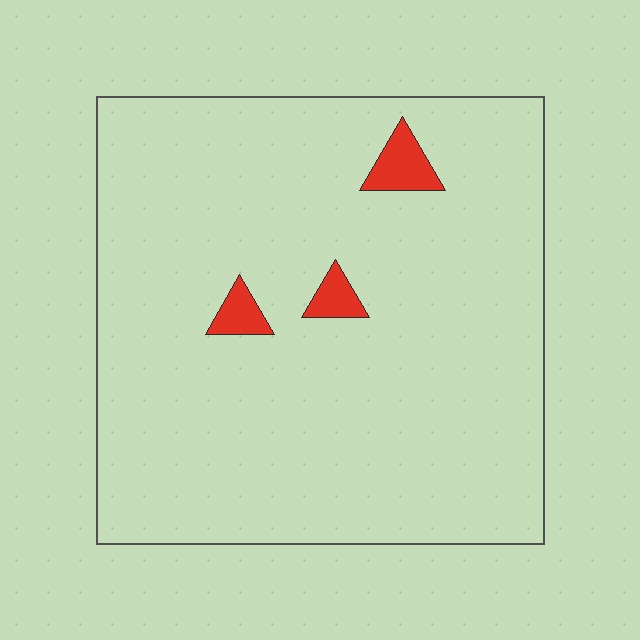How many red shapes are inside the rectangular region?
3.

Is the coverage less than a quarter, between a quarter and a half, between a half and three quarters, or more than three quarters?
Less than a quarter.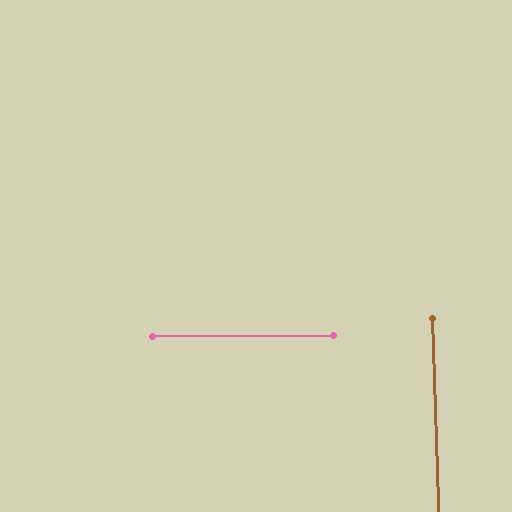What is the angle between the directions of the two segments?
Approximately 89 degrees.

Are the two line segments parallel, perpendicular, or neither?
Perpendicular — they meet at approximately 89°.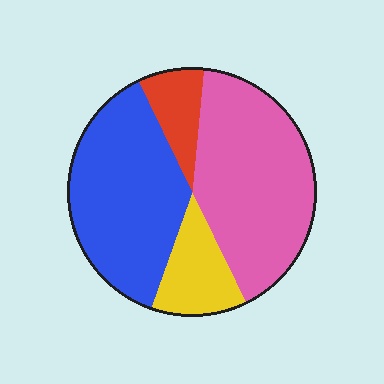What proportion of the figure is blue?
Blue takes up about three eighths (3/8) of the figure.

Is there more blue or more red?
Blue.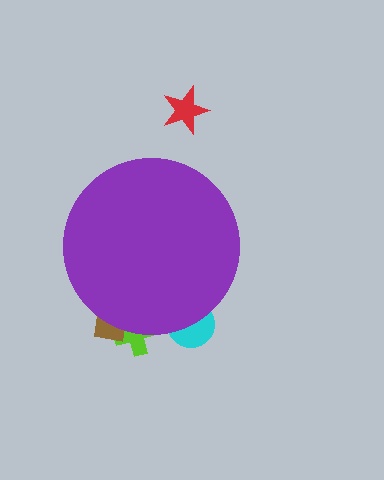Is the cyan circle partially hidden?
Yes, the cyan circle is partially hidden behind the purple circle.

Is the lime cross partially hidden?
Yes, the lime cross is partially hidden behind the purple circle.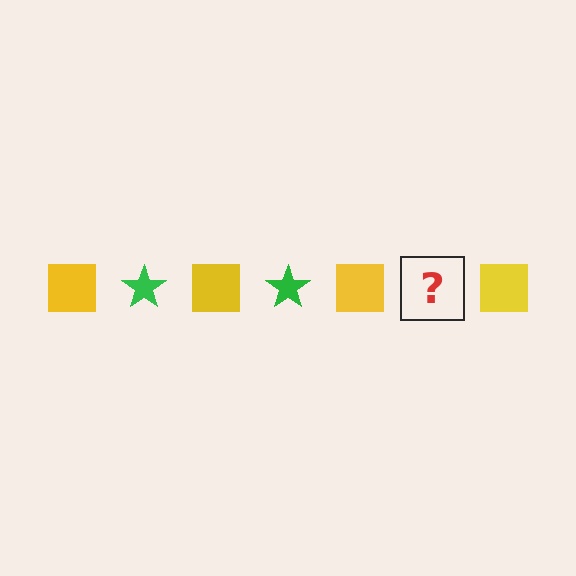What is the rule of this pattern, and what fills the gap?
The rule is that the pattern alternates between yellow square and green star. The gap should be filled with a green star.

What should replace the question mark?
The question mark should be replaced with a green star.